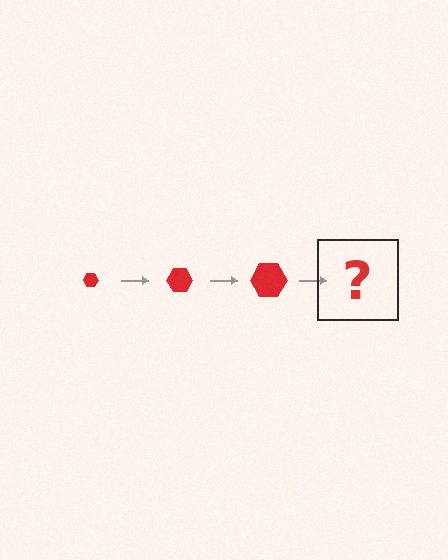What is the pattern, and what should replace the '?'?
The pattern is that the hexagon gets progressively larger each step. The '?' should be a red hexagon, larger than the previous one.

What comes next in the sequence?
The next element should be a red hexagon, larger than the previous one.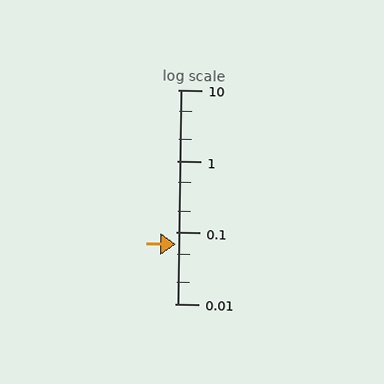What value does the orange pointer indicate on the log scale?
The pointer indicates approximately 0.068.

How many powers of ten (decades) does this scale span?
The scale spans 3 decades, from 0.01 to 10.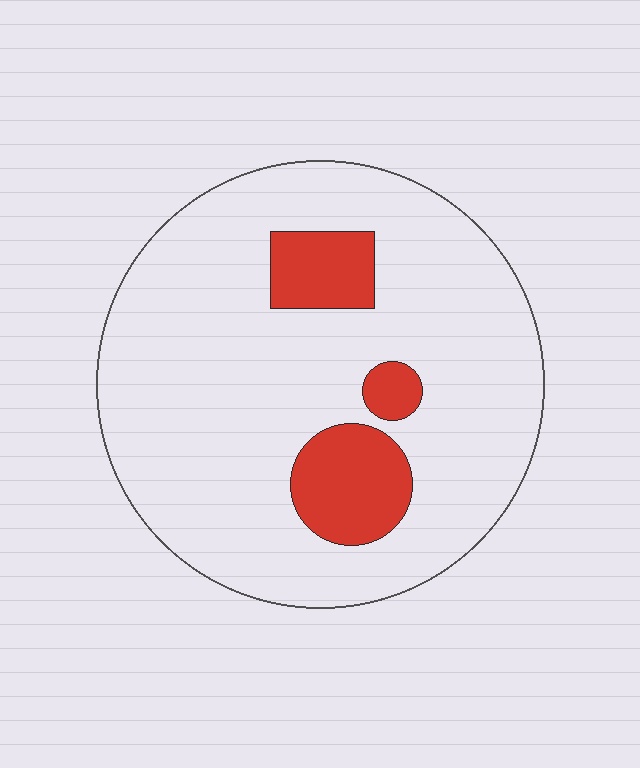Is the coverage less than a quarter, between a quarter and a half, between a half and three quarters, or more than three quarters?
Less than a quarter.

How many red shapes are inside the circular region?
3.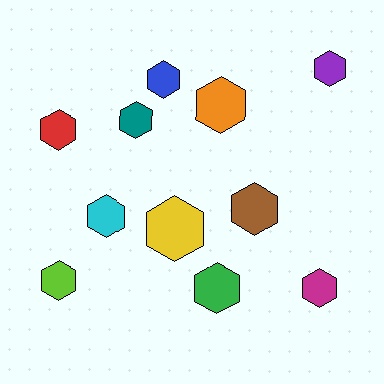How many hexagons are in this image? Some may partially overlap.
There are 11 hexagons.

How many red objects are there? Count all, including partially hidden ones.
There is 1 red object.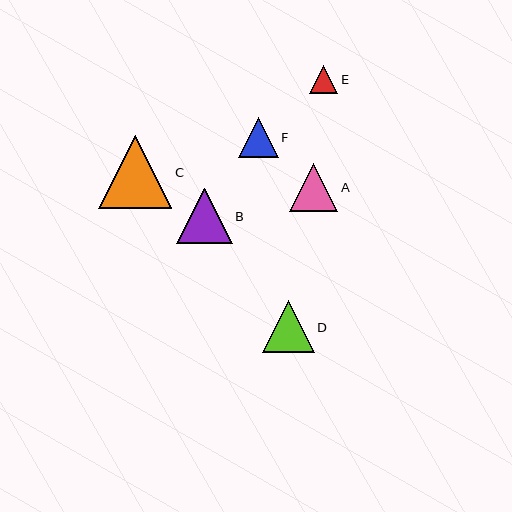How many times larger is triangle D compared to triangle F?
Triangle D is approximately 1.3 times the size of triangle F.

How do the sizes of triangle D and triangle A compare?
Triangle D and triangle A are approximately the same size.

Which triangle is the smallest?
Triangle E is the smallest with a size of approximately 28 pixels.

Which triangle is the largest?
Triangle C is the largest with a size of approximately 73 pixels.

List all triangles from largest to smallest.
From largest to smallest: C, B, D, A, F, E.